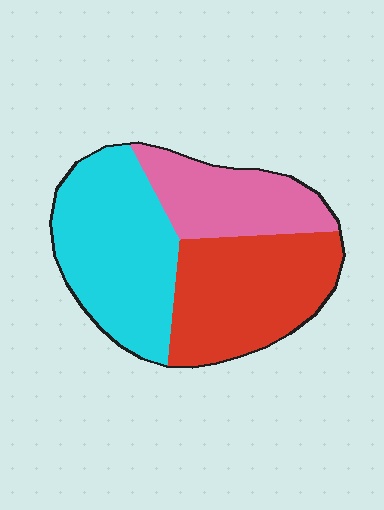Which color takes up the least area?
Pink, at roughly 25%.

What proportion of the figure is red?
Red takes up about three eighths (3/8) of the figure.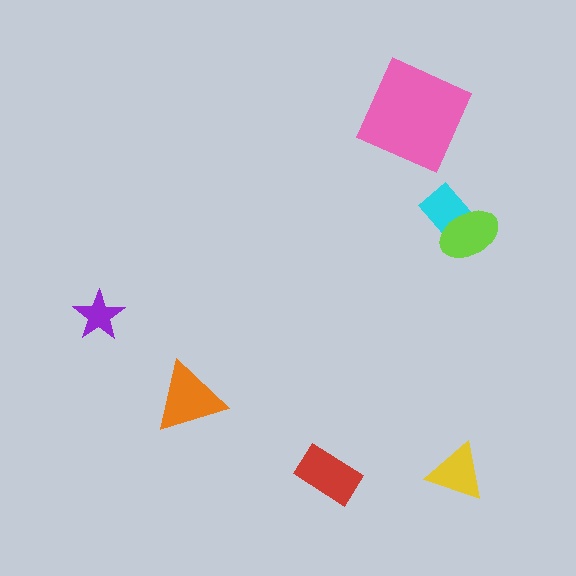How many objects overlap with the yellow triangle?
0 objects overlap with the yellow triangle.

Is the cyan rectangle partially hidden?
Yes, it is partially covered by another shape.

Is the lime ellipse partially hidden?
No, no other shape covers it.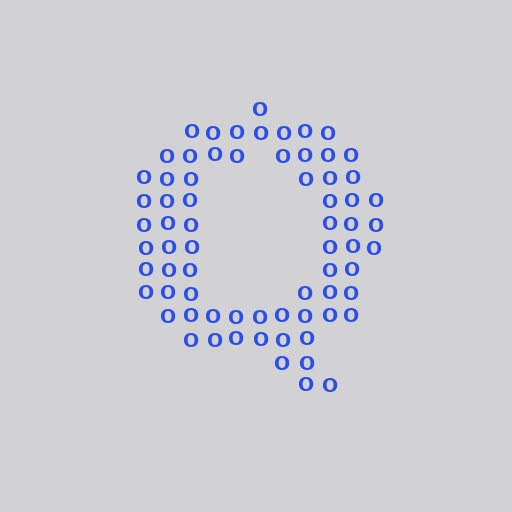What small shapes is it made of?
It is made of small letter O's.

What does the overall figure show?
The overall figure shows the letter Q.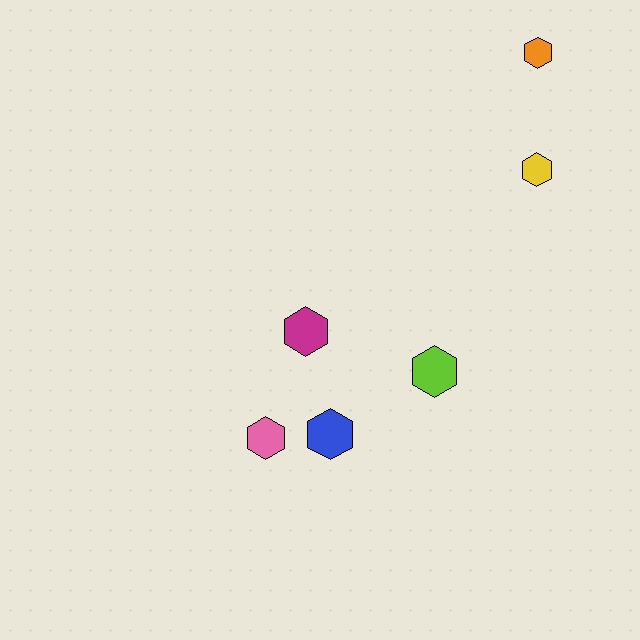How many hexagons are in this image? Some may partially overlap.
There are 6 hexagons.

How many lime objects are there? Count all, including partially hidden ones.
There is 1 lime object.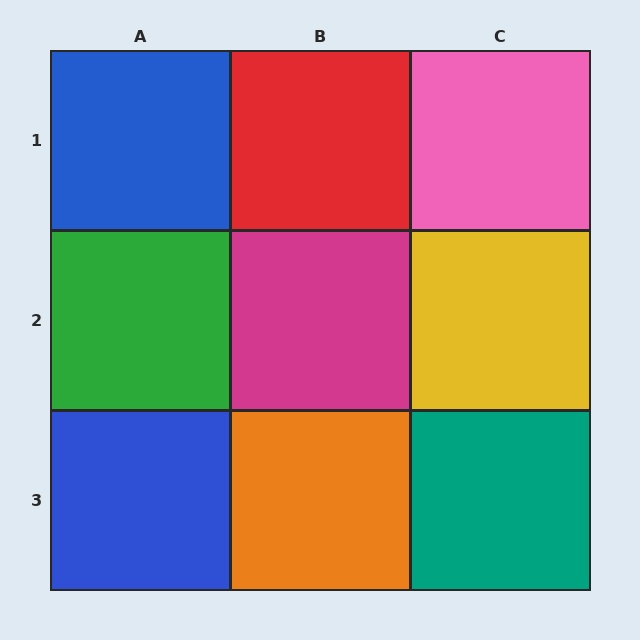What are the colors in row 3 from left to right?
Blue, orange, teal.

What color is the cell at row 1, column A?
Blue.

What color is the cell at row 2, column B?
Magenta.